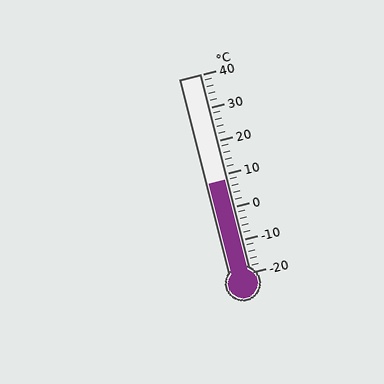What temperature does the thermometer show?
The thermometer shows approximately 8°C.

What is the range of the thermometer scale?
The thermometer scale ranges from -20°C to 40°C.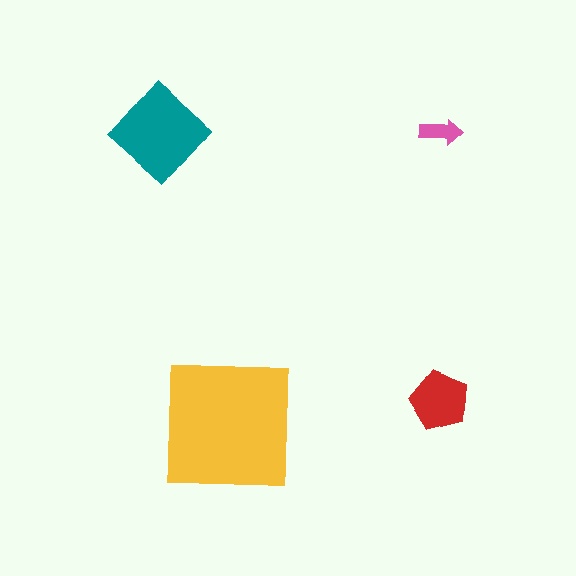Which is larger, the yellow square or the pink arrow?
The yellow square.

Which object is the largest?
The yellow square.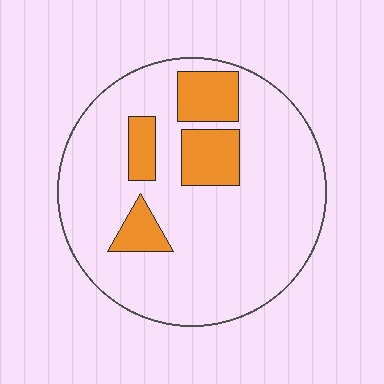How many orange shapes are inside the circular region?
4.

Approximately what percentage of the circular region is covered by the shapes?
Approximately 20%.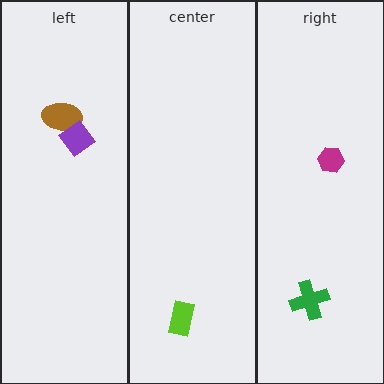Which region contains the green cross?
The right region.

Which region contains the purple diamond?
The left region.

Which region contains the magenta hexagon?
The right region.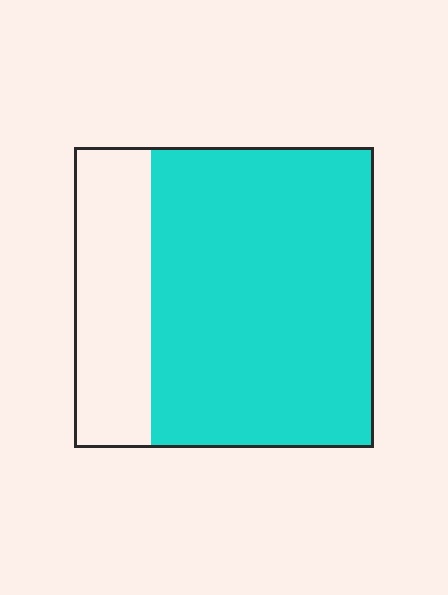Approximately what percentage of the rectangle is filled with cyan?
Approximately 75%.